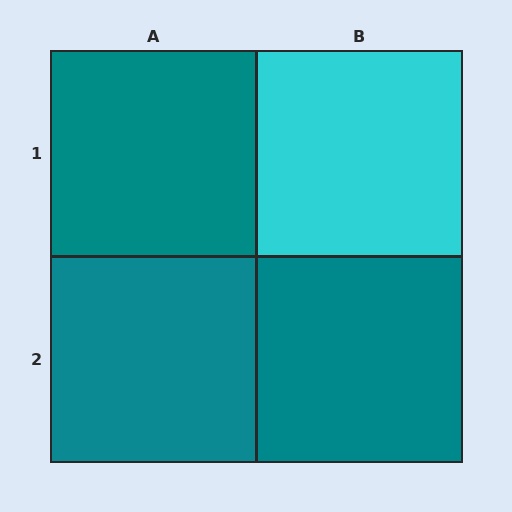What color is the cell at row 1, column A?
Teal.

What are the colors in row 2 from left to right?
Teal, teal.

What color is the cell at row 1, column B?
Cyan.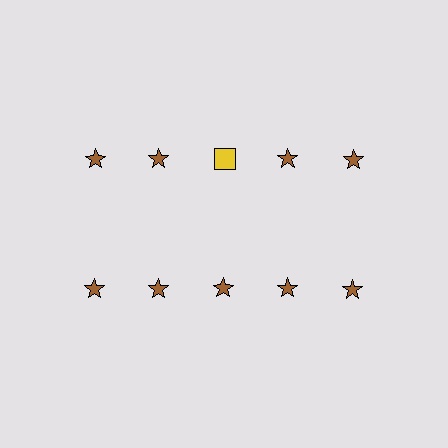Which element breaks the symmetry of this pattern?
The yellow square in the top row, center column breaks the symmetry. All other shapes are brown stars.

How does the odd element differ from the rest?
It differs in both color (yellow instead of brown) and shape (square instead of star).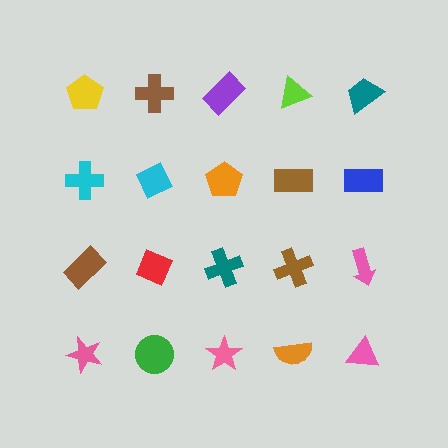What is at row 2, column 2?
A cyan diamond.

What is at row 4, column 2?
A green circle.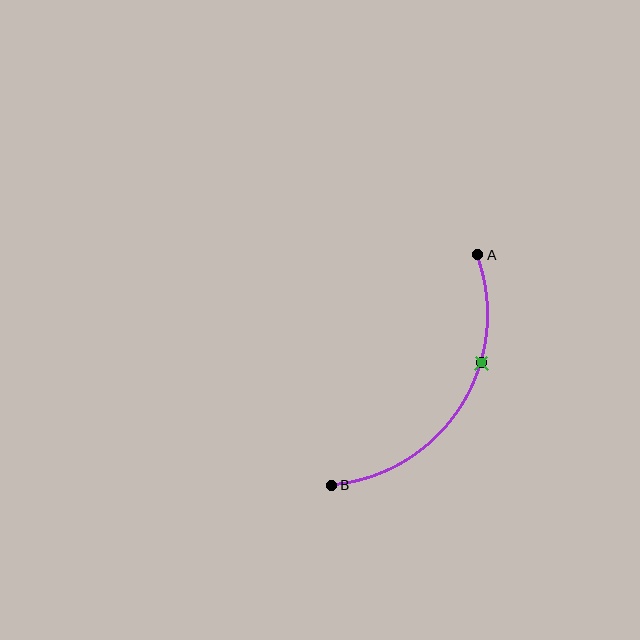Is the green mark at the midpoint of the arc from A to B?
No. The green mark lies on the arc but is closer to endpoint A. The arc midpoint would be at the point on the curve equidistant along the arc from both A and B.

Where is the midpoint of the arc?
The arc midpoint is the point on the curve farthest from the straight line joining A and B. It sits to the right of that line.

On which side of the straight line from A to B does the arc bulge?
The arc bulges to the right of the straight line connecting A and B.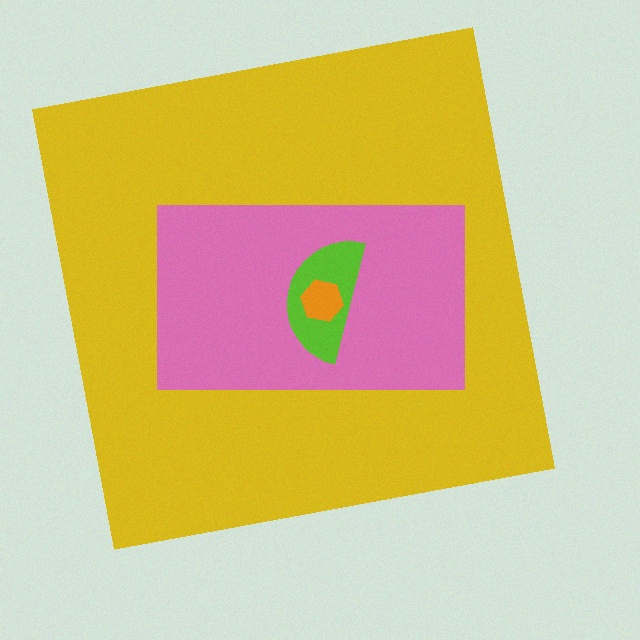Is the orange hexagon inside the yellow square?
Yes.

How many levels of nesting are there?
4.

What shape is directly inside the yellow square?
The pink rectangle.